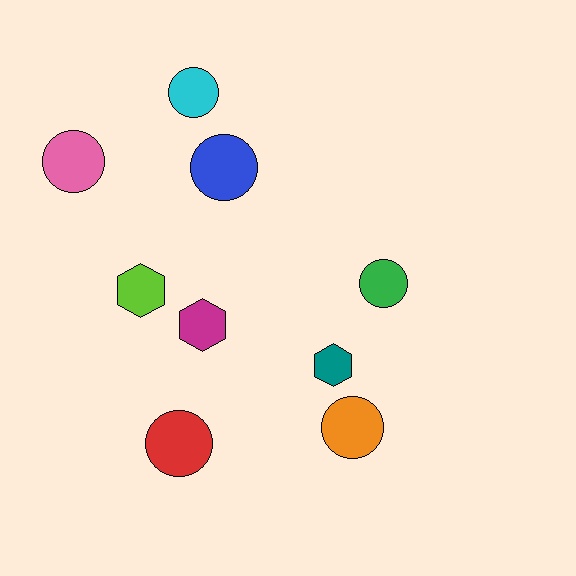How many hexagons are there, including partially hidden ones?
There are 3 hexagons.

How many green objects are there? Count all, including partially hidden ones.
There is 1 green object.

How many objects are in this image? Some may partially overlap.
There are 9 objects.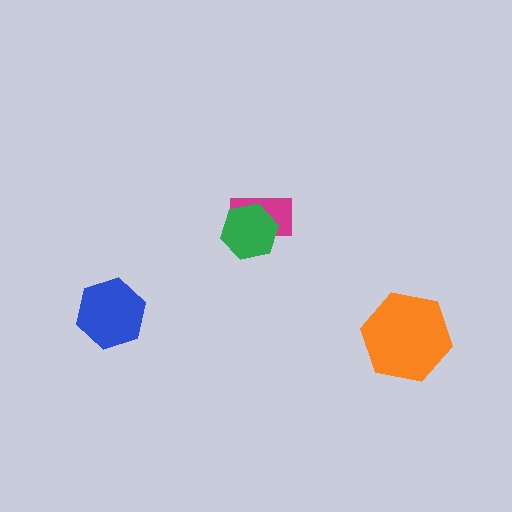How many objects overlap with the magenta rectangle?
1 object overlaps with the magenta rectangle.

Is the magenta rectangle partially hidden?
Yes, it is partially covered by another shape.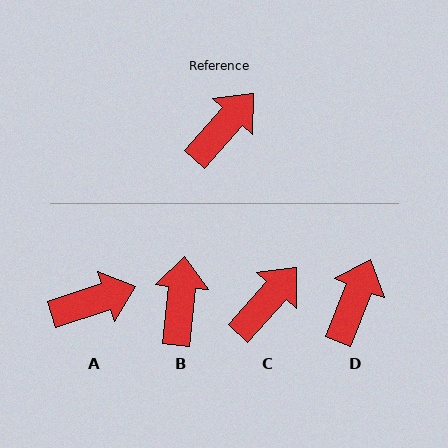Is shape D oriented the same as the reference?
No, it is off by about 20 degrees.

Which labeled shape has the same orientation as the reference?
C.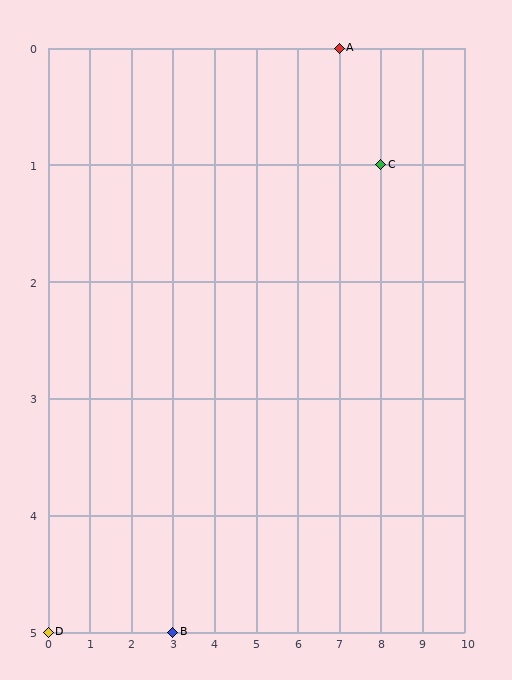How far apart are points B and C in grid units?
Points B and C are 5 columns and 4 rows apart (about 6.4 grid units diagonally).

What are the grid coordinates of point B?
Point B is at grid coordinates (3, 5).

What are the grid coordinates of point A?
Point A is at grid coordinates (7, 0).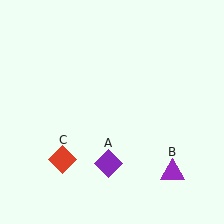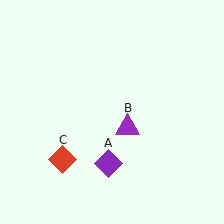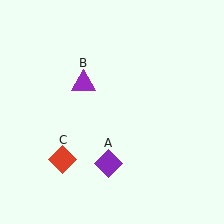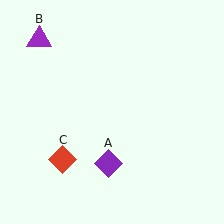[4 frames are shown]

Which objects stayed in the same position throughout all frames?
Purple diamond (object A) and red diamond (object C) remained stationary.